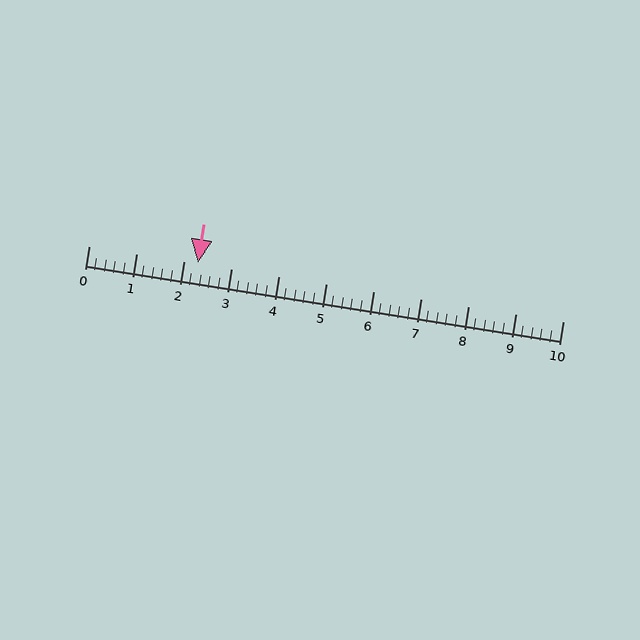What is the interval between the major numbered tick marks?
The major tick marks are spaced 1 units apart.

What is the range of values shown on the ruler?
The ruler shows values from 0 to 10.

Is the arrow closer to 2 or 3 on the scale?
The arrow is closer to 2.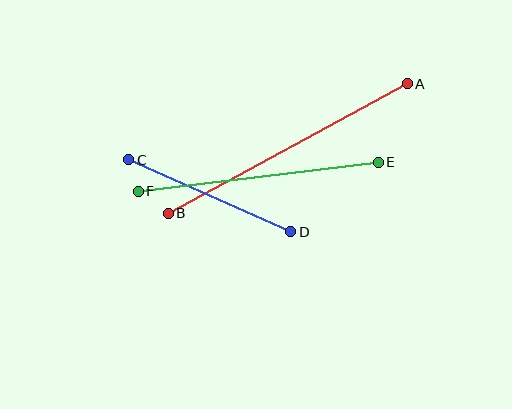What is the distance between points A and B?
The distance is approximately 272 pixels.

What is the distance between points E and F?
The distance is approximately 242 pixels.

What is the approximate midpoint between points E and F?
The midpoint is at approximately (258, 177) pixels.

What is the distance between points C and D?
The distance is approximately 177 pixels.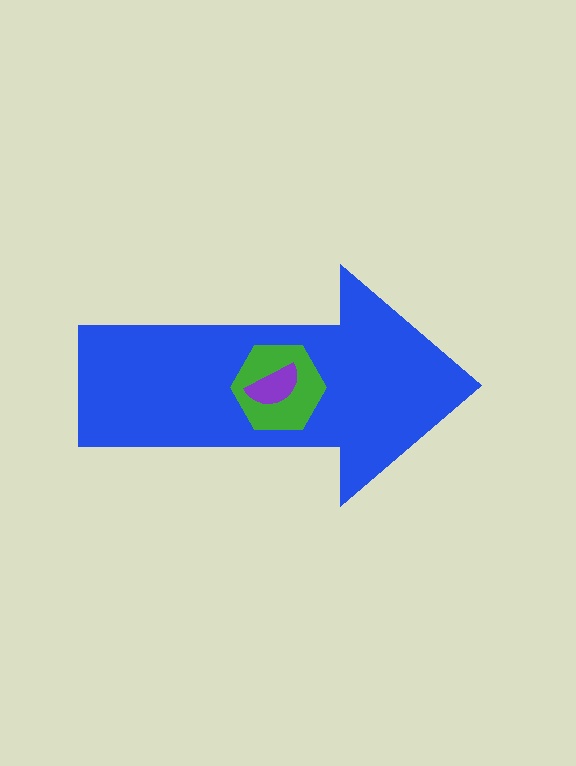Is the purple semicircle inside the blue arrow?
Yes.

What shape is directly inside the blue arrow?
The green hexagon.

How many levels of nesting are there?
3.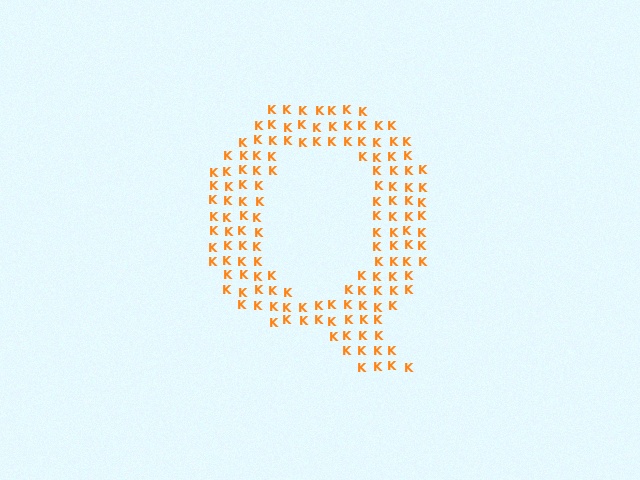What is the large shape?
The large shape is the letter Q.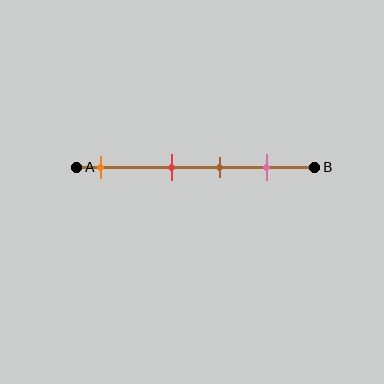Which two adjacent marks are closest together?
The red and brown marks are the closest adjacent pair.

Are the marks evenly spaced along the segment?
No, the marks are not evenly spaced.